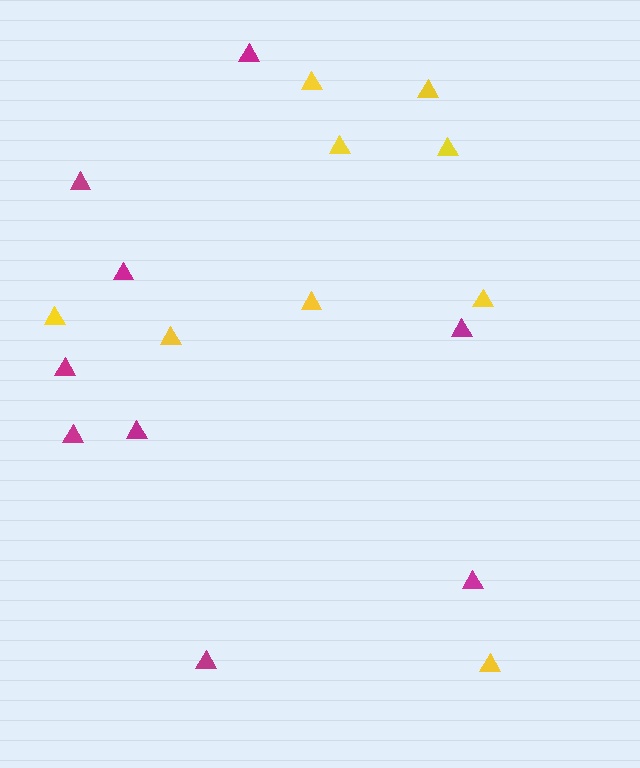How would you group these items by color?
There are 2 groups: one group of magenta triangles (9) and one group of yellow triangles (9).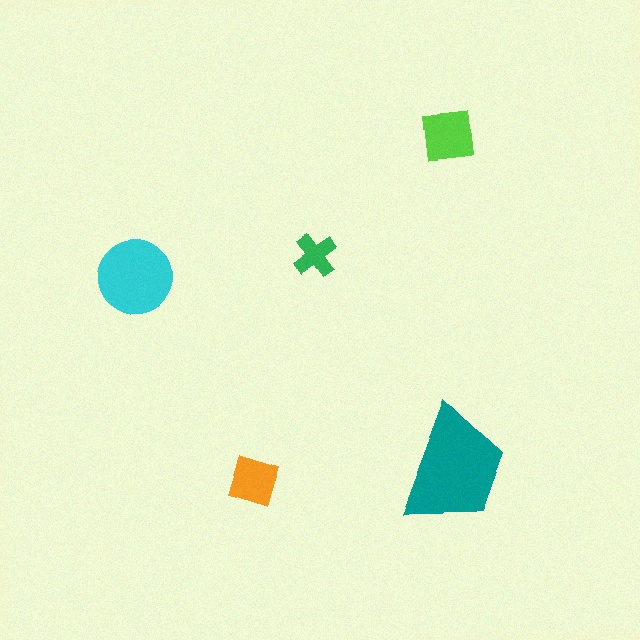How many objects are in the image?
There are 5 objects in the image.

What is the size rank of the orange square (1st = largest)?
4th.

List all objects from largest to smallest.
The teal trapezoid, the cyan circle, the lime square, the orange square, the green cross.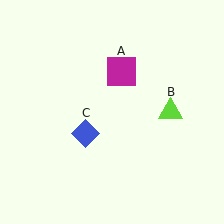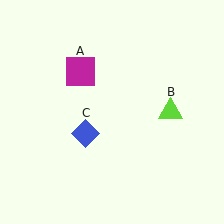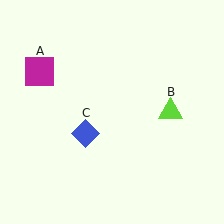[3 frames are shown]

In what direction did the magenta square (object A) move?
The magenta square (object A) moved left.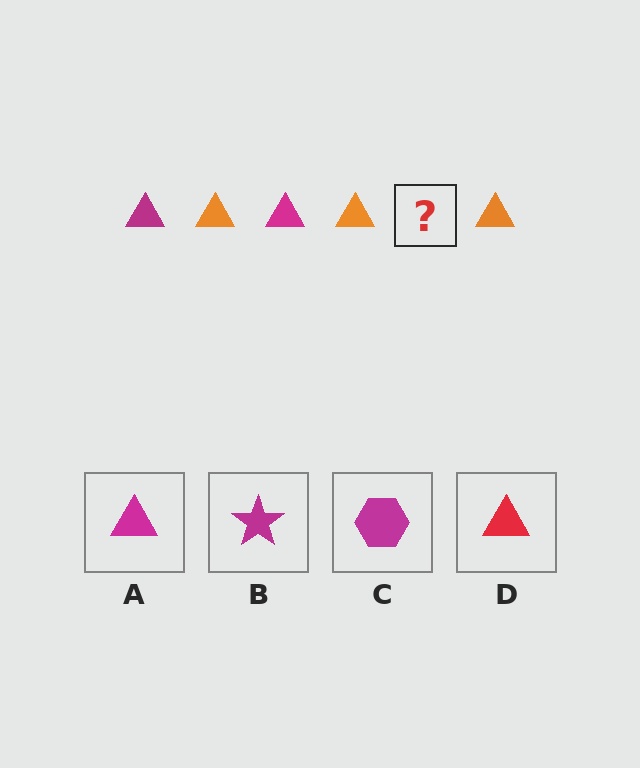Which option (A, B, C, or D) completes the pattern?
A.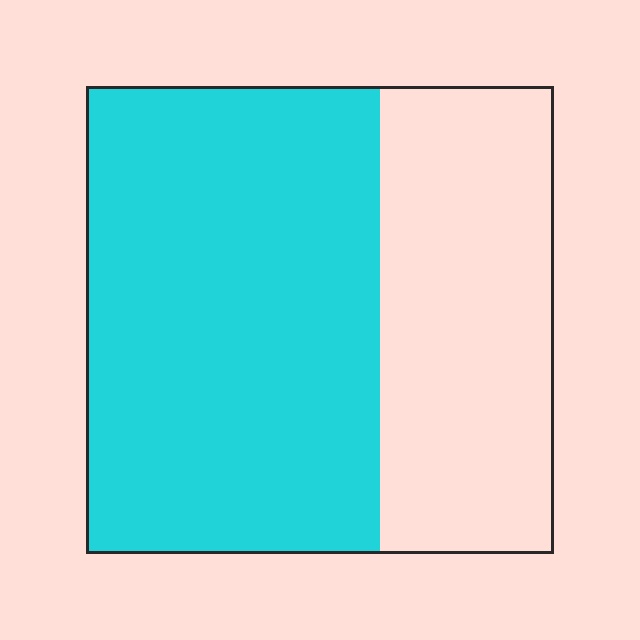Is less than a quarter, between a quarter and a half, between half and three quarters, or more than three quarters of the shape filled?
Between half and three quarters.